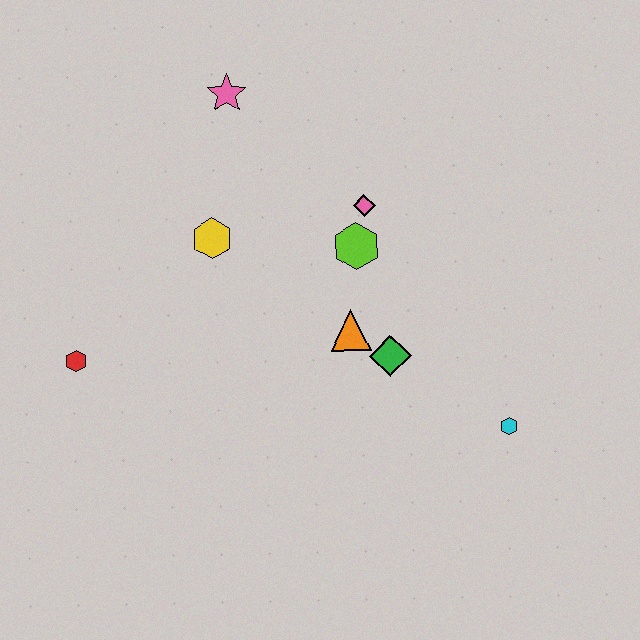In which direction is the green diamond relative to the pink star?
The green diamond is below the pink star.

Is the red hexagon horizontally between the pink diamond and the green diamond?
No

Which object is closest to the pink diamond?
The lime hexagon is closest to the pink diamond.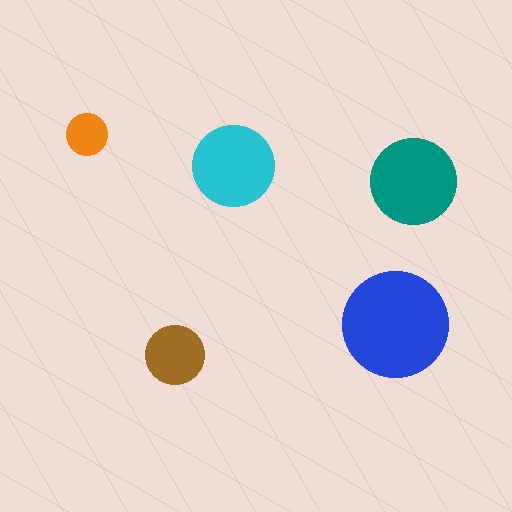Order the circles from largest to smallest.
the blue one, the teal one, the cyan one, the brown one, the orange one.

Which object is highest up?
The orange circle is topmost.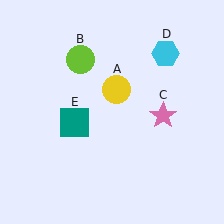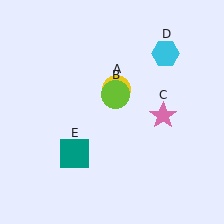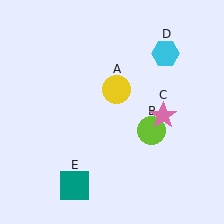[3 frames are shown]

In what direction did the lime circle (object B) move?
The lime circle (object B) moved down and to the right.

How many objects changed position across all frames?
2 objects changed position: lime circle (object B), teal square (object E).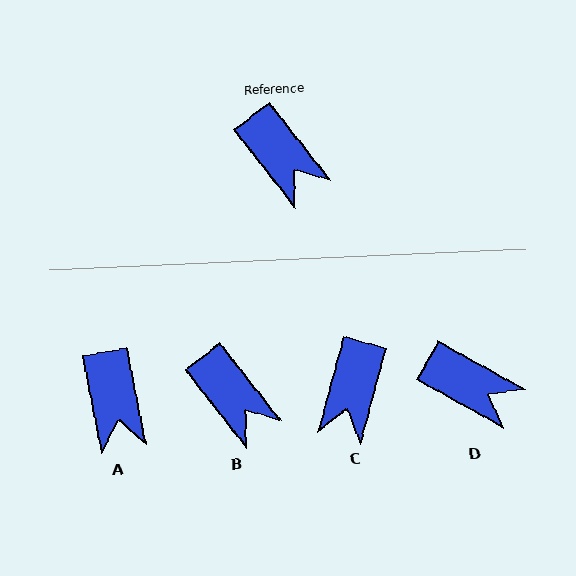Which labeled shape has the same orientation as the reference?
B.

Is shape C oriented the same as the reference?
No, it is off by about 53 degrees.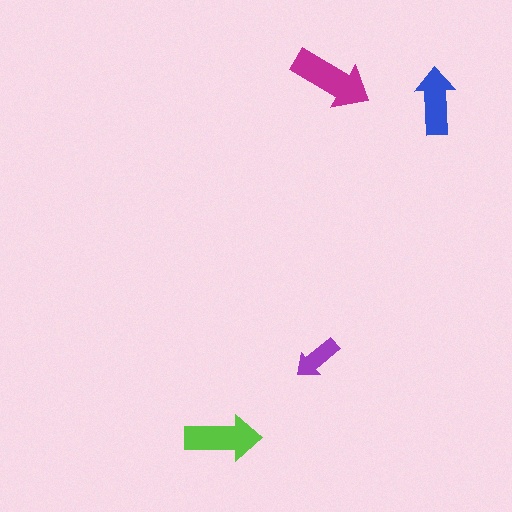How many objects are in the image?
There are 4 objects in the image.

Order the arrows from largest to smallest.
the magenta one, the lime one, the blue one, the purple one.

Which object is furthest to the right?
The blue arrow is rightmost.